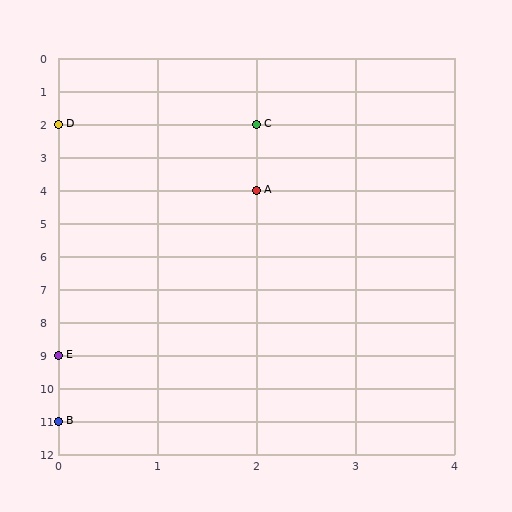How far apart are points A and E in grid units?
Points A and E are 2 columns and 5 rows apart (about 5.4 grid units diagonally).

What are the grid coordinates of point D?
Point D is at grid coordinates (0, 2).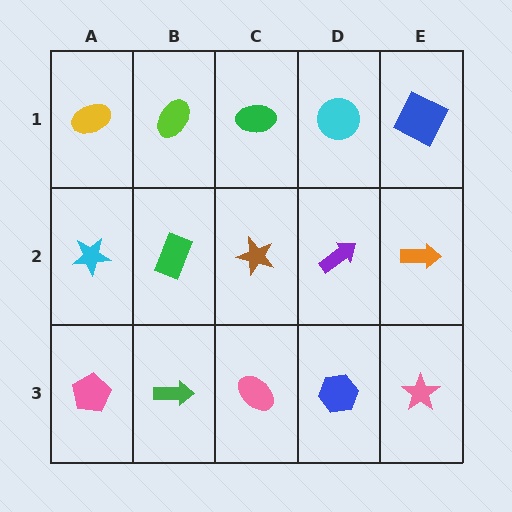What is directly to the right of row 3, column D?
A pink star.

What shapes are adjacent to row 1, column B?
A green rectangle (row 2, column B), a yellow ellipse (row 1, column A), a green ellipse (row 1, column C).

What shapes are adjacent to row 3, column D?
A purple arrow (row 2, column D), a pink ellipse (row 3, column C), a pink star (row 3, column E).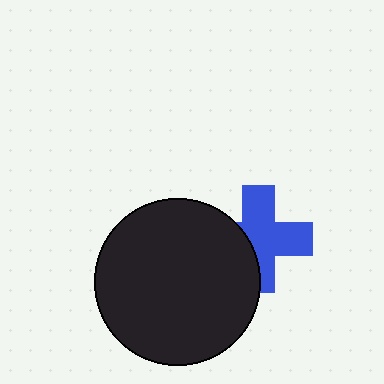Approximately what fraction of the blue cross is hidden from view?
Roughly 35% of the blue cross is hidden behind the black circle.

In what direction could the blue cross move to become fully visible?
The blue cross could move right. That would shift it out from behind the black circle entirely.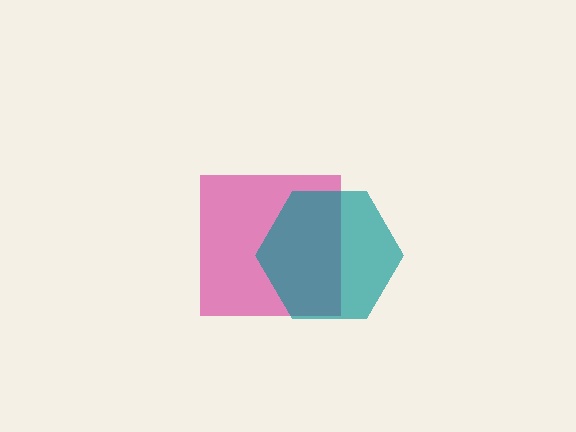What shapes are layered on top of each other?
The layered shapes are: a magenta square, a teal hexagon.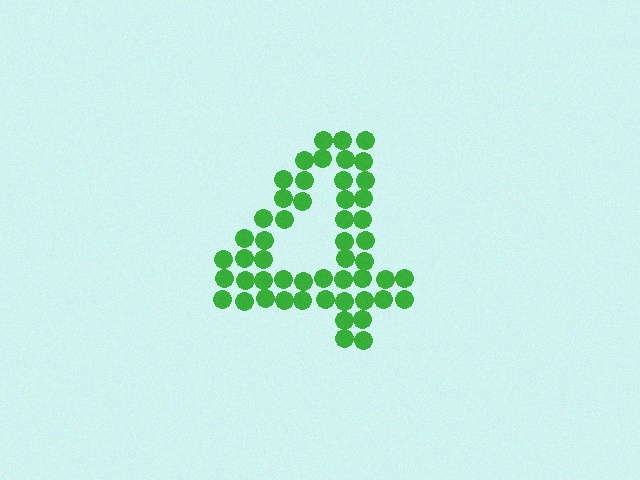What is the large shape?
The large shape is the digit 4.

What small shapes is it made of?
It is made of small circles.